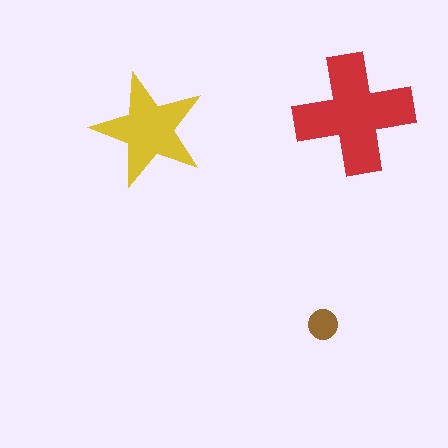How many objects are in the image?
There are 3 objects in the image.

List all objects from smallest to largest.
The brown circle, the yellow star, the red cross.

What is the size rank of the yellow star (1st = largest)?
2nd.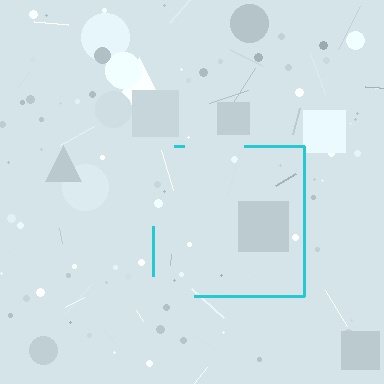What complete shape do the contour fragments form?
The contour fragments form a square.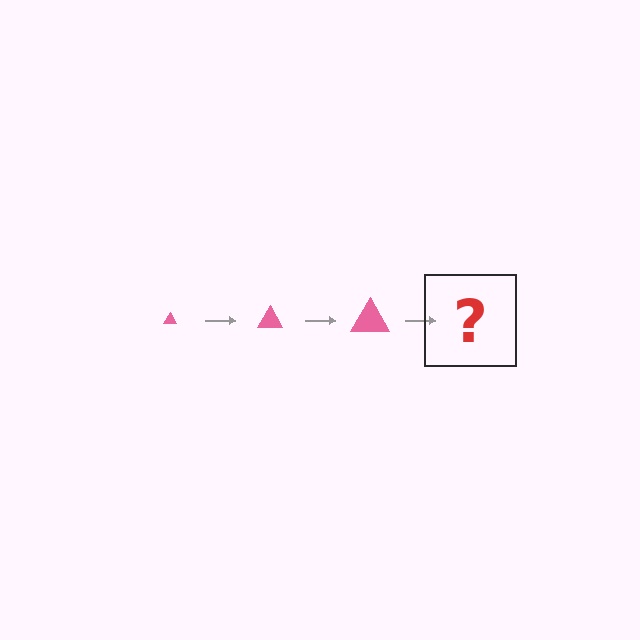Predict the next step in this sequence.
The next step is a pink triangle, larger than the previous one.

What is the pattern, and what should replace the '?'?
The pattern is that the triangle gets progressively larger each step. The '?' should be a pink triangle, larger than the previous one.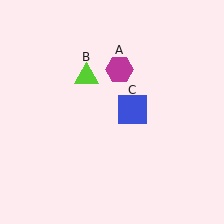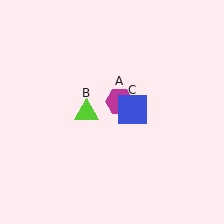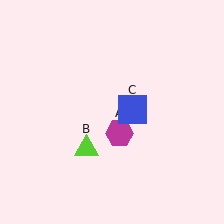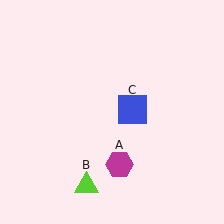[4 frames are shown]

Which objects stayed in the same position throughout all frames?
Blue square (object C) remained stationary.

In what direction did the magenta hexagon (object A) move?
The magenta hexagon (object A) moved down.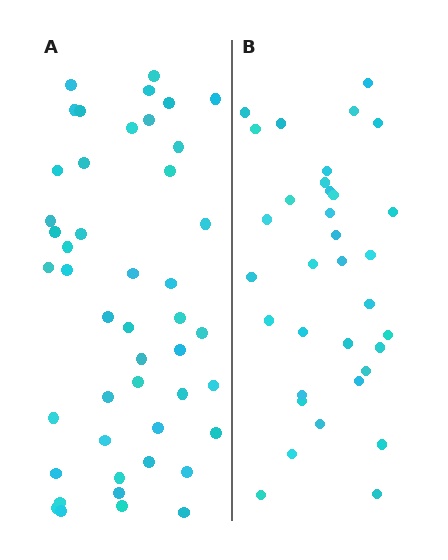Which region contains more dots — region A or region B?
Region A (the left region) has more dots.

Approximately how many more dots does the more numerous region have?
Region A has roughly 12 or so more dots than region B.